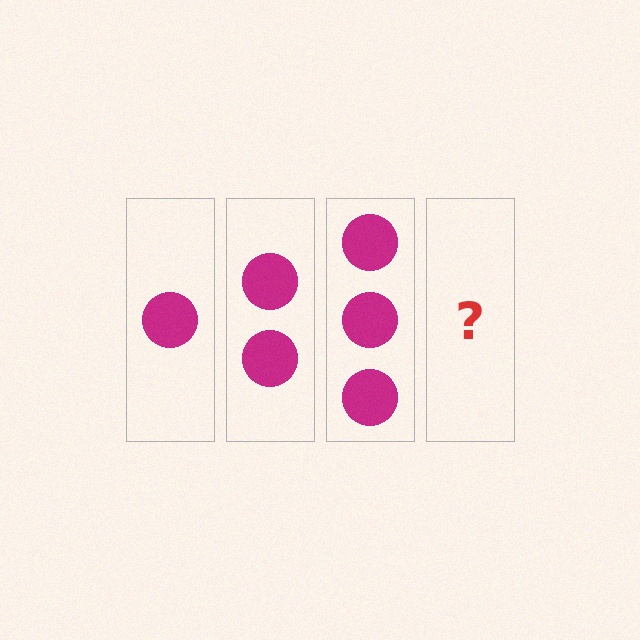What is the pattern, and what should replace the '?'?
The pattern is that each step adds one more circle. The '?' should be 4 circles.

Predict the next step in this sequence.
The next step is 4 circles.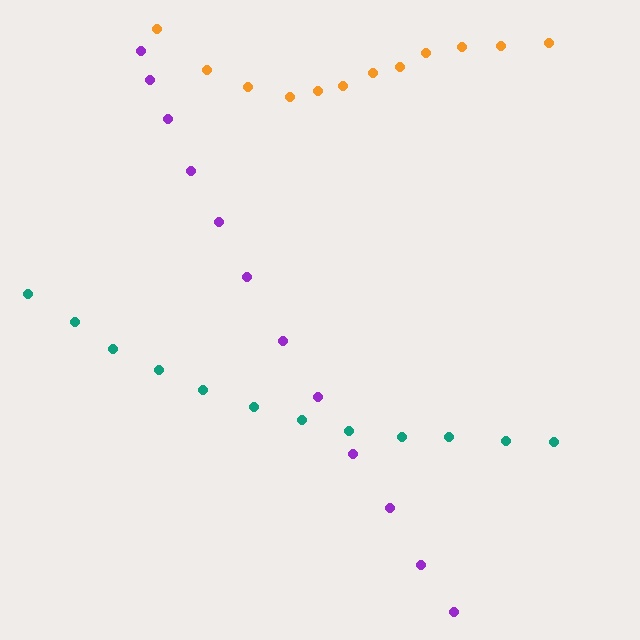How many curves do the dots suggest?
There are 3 distinct paths.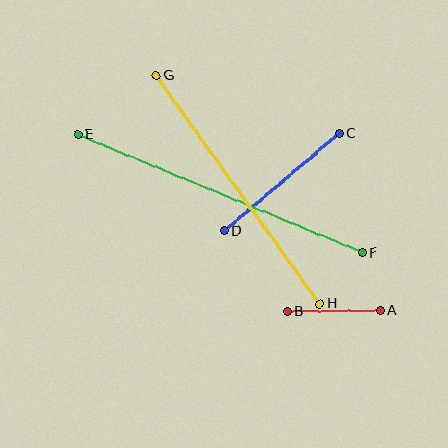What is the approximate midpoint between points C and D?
The midpoint is at approximately (282, 182) pixels.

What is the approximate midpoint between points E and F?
The midpoint is at approximately (220, 194) pixels.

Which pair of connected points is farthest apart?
Points E and F are farthest apart.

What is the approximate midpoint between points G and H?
The midpoint is at approximately (238, 190) pixels.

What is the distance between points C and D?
The distance is approximately 150 pixels.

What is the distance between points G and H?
The distance is approximately 280 pixels.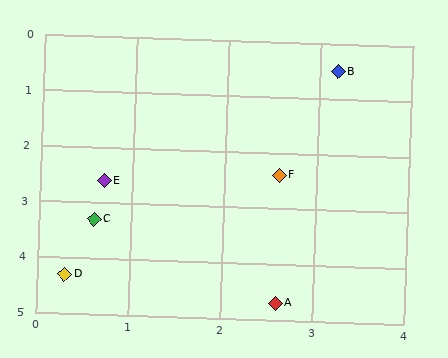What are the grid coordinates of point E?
Point E is at approximately (0.7, 2.6).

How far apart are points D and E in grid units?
Points D and E are about 1.7 grid units apart.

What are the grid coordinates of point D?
Point D is at approximately (0.3, 4.3).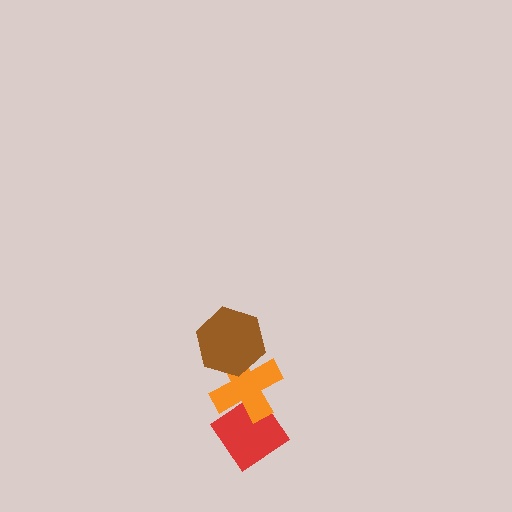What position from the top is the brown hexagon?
The brown hexagon is 1st from the top.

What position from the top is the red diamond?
The red diamond is 3rd from the top.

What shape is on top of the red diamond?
The orange cross is on top of the red diamond.